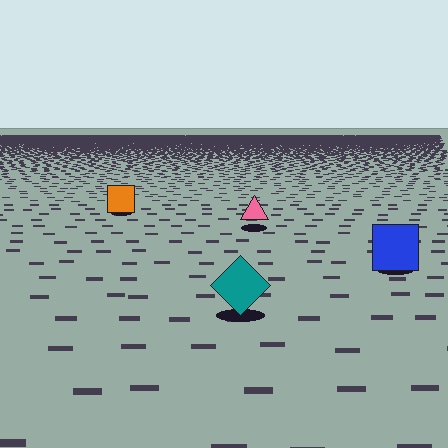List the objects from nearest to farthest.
From nearest to farthest: the teal diamond, the blue square, the pink triangle, the orange square.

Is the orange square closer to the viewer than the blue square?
No. The blue square is closer — you can tell from the texture gradient: the ground texture is coarser near it.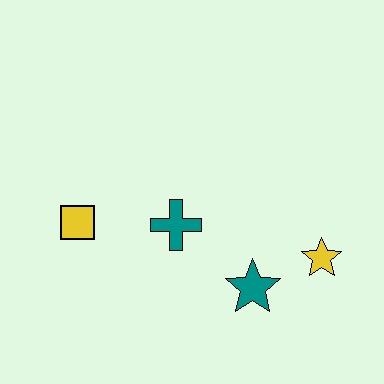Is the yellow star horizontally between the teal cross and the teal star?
No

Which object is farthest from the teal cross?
The yellow star is farthest from the teal cross.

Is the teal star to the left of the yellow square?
No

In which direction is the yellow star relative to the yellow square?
The yellow star is to the right of the yellow square.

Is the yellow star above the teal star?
Yes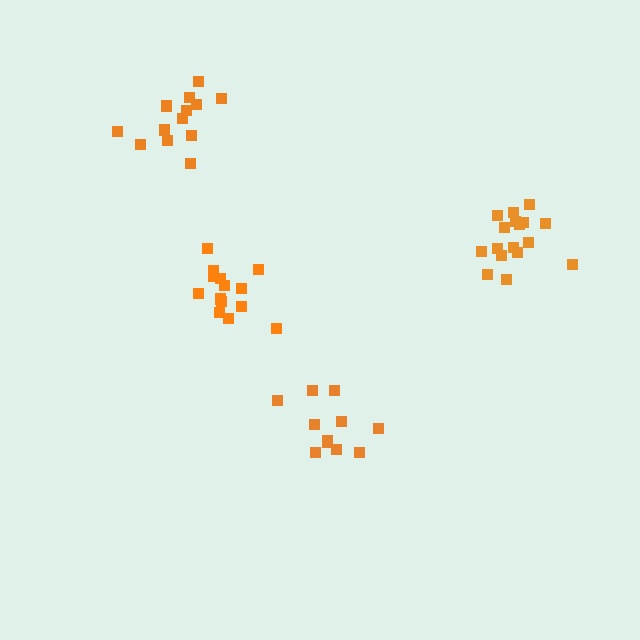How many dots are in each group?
Group 1: 17 dots, Group 2: 14 dots, Group 3: 11 dots, Group 4: 13 dots (55 total).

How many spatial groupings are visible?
There are 4 spatial groupings.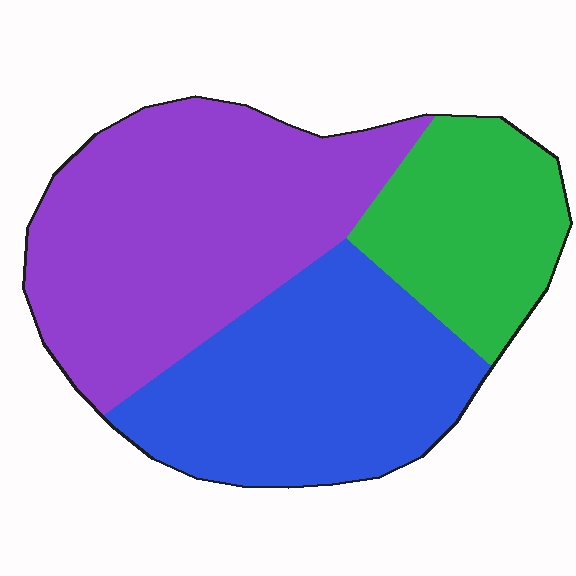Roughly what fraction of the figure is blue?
Blue covers around 35% of the figure.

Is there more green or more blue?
Blue.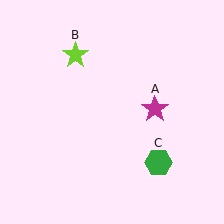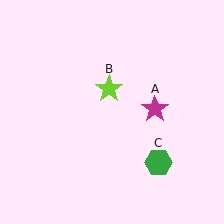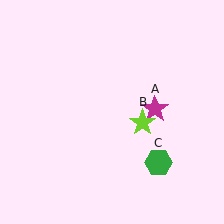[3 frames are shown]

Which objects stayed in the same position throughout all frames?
Magenta star (object A) and green hexagon (object C) remained stationary.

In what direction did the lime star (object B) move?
The lime star (object B) moved down and to the right.